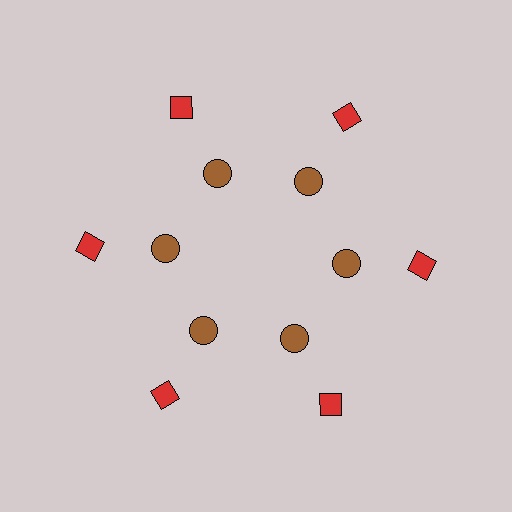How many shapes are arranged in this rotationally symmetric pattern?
There are 12 shapes, arranged in 6 groups of 2.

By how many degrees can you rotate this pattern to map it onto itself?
The pattern maps onto itself every 60 degrees of rotation.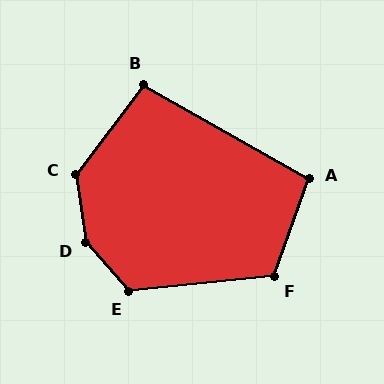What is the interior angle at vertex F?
Approximately 116 degrees (obtuse).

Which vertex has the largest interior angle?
D, at approximately 147 degrees.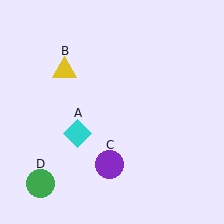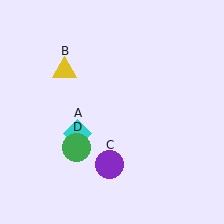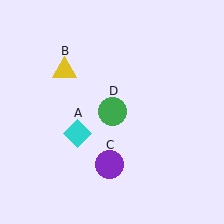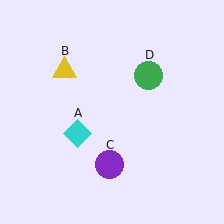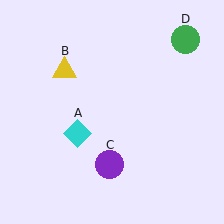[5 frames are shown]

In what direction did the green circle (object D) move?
The green circle (object D) moved up and to the right.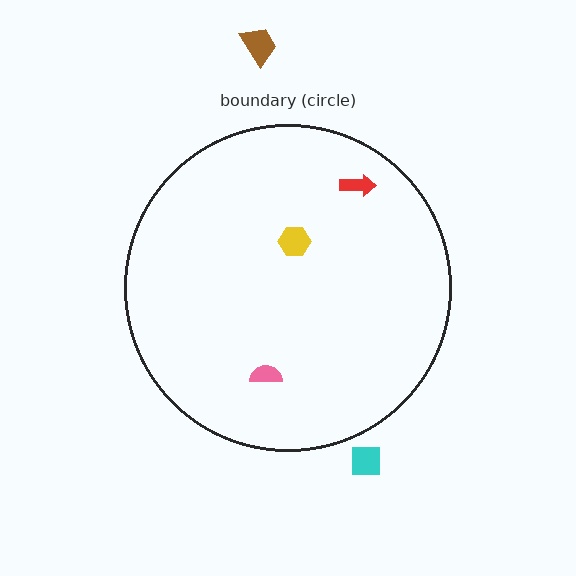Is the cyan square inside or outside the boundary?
Outside.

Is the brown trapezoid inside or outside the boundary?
Outside.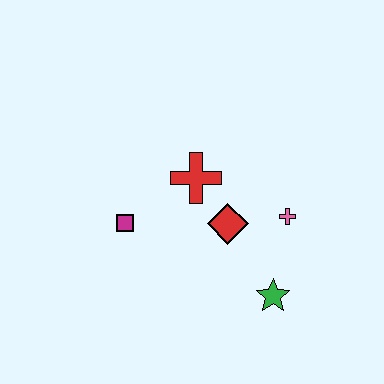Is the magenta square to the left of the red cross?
Yes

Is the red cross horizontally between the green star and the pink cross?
No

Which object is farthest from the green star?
The magenta square is farthest from the green star.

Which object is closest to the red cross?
The red diamond is closest to the red cross.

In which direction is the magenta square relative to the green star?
The magenta square is to the left of the green star.